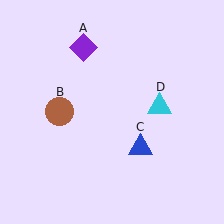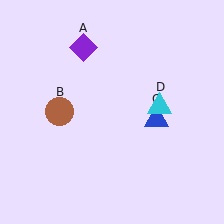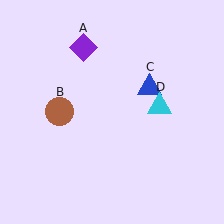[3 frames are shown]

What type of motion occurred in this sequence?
The blue triangle (object C) rotated counterclockwise around the center of the scene.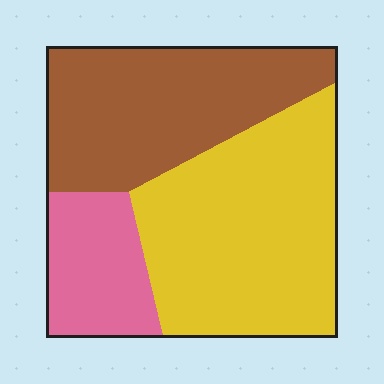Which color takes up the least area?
Pink, at roughly 15%.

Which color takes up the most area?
Yellow, at roughly 45%.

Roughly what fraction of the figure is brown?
Brown covers roughly 35% of the figure.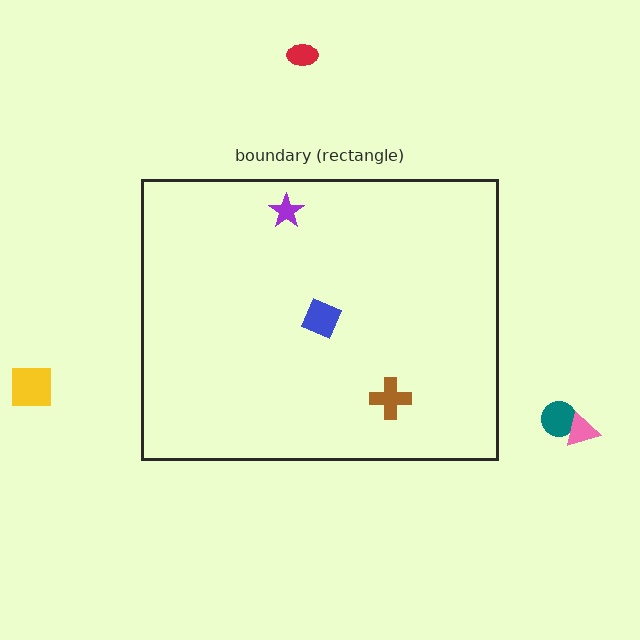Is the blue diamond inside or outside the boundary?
Inside.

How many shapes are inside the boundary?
3 inside, 4 outside.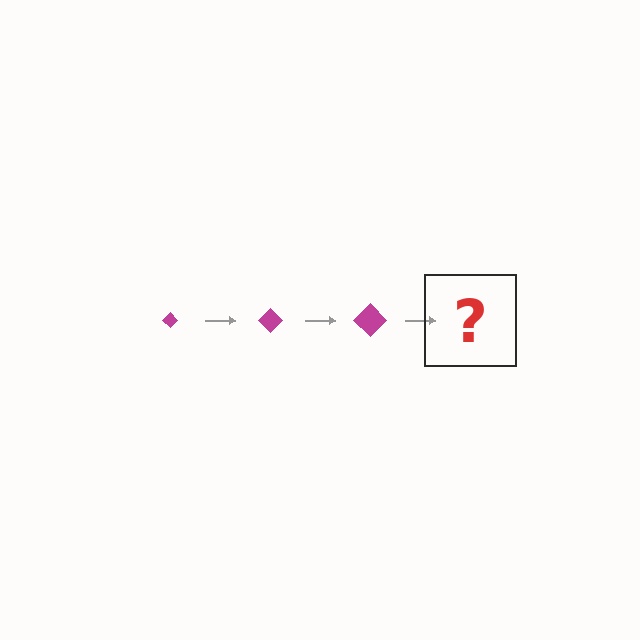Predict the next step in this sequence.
The next step is a magenta diamond, larger than the previous one.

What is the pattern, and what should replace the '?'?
The pattern is that the diamond gets progressively larger each step. The '?' should be a magenta diamond, larger than the previous one.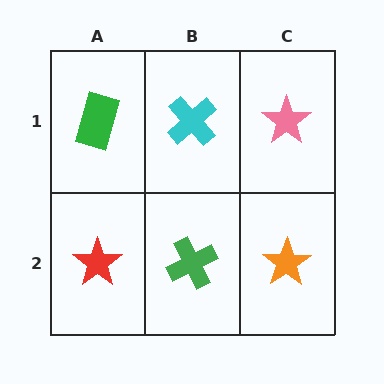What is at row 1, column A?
A green rectangle.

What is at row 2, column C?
An orange star.